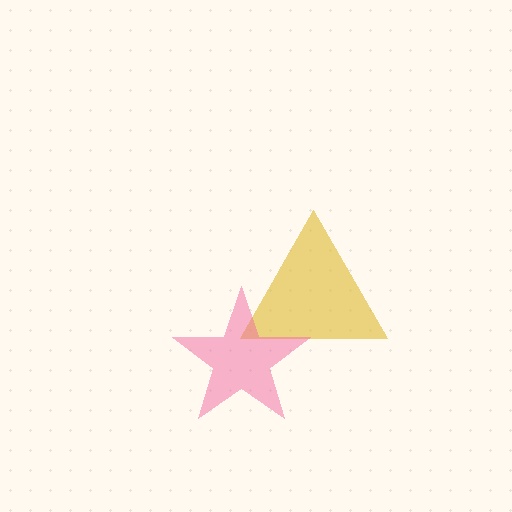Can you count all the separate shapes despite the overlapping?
Yes, there are 2 separate shapes.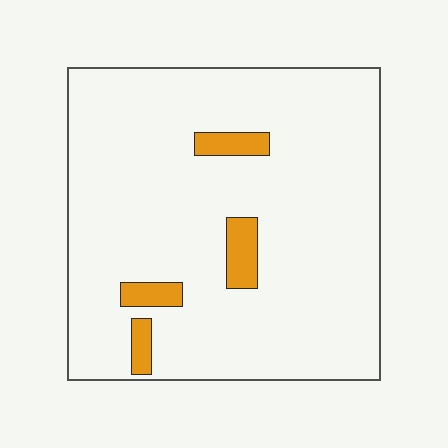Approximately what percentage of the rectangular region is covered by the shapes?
Approximately 5%.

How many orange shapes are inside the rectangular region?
4.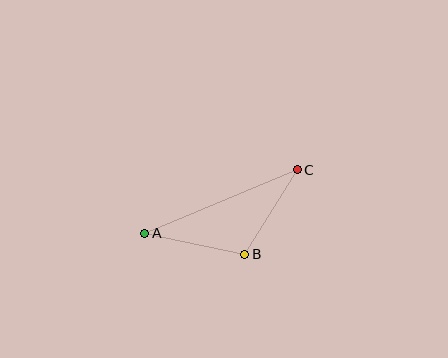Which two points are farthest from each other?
Points A and C are farthest from each other.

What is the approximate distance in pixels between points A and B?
The distance between A and B is approximately 102 pixels.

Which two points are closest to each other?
Points B and C are closest to each other.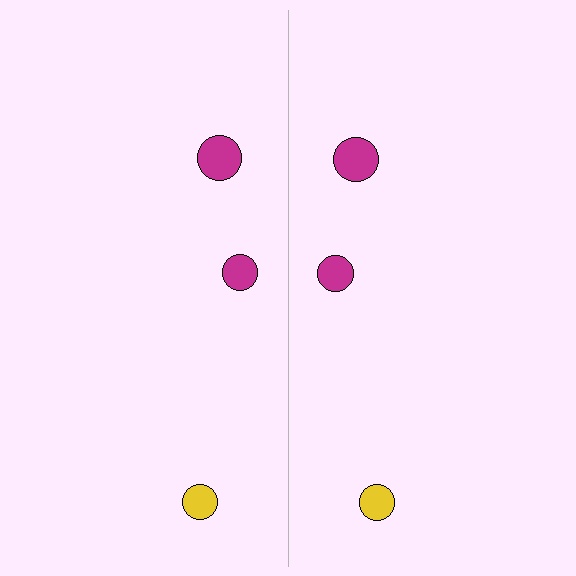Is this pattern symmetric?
Yes, this pattern has bilateral (reflection) symmetry.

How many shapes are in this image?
There are 6 shapes in this image.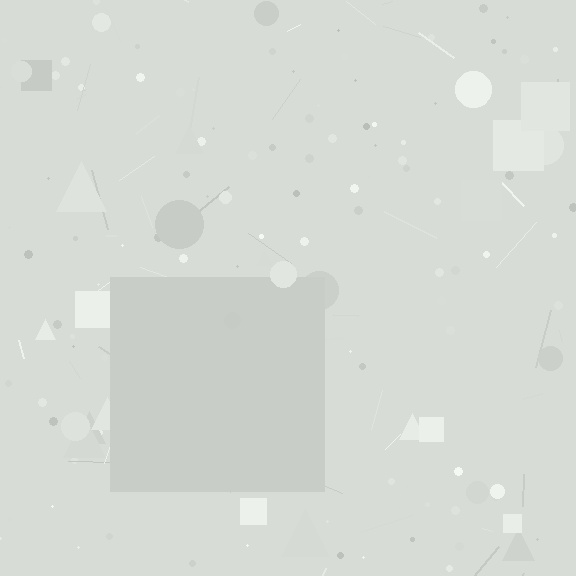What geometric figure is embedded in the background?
A square is embedded in the background.